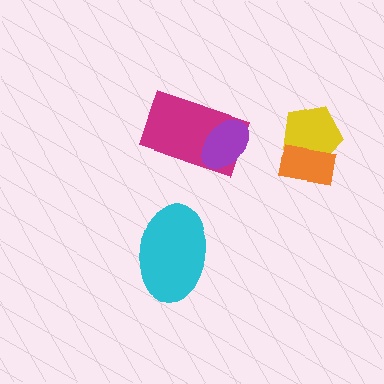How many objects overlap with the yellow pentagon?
1 object overlaps with the yellow pentagon.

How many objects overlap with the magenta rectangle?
1 object overlaps with the magenta rectangle.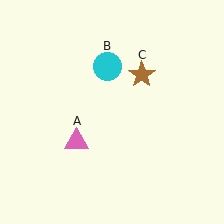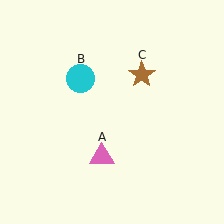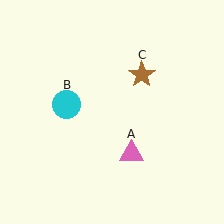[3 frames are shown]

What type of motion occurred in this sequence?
The pink triangle (object A), cyan circle (object B) rotated counterclockwise around the center of the scene.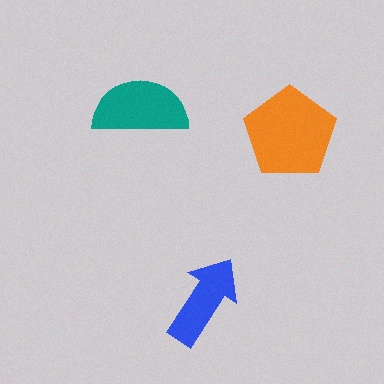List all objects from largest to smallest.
The orange pentagon, the teal semicircle, the blue arrow.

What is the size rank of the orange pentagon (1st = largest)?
1st.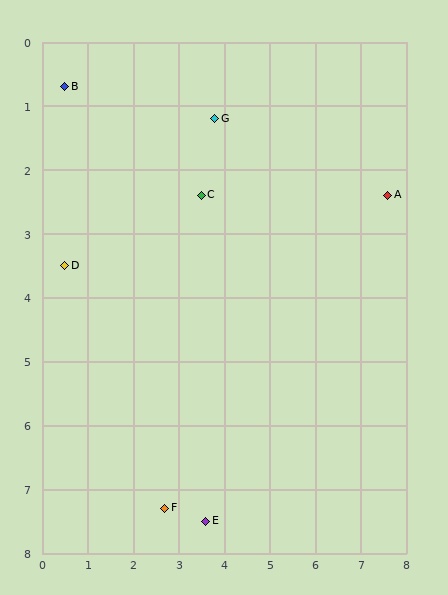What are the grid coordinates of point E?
Point E is at approximately (3.6, 7.5).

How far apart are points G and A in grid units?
Points G and A are about 4.0 grid units apart.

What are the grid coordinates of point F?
Point F is at approximately (2.7, 7.3).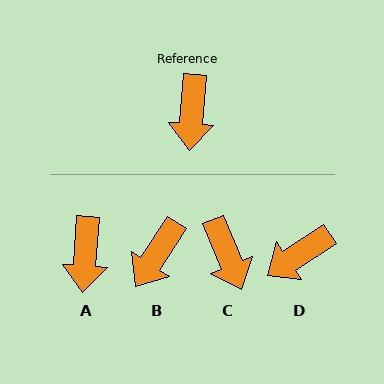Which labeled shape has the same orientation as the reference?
A.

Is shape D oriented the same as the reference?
No, it is off by about 52 degrees.